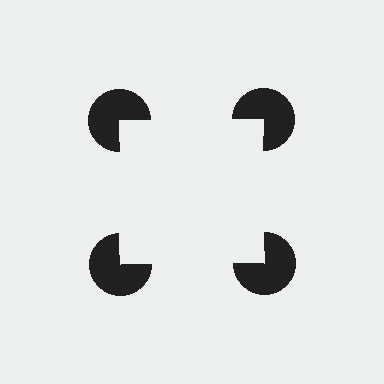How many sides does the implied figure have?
4 sides.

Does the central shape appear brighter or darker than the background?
It typically appears slightly brighter than the background, even though no actual brightness change is drawn.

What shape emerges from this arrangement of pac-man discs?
An illusory square — its edges are inferred from the aligned wedge cuts in the pac-man discs, not physically drawn.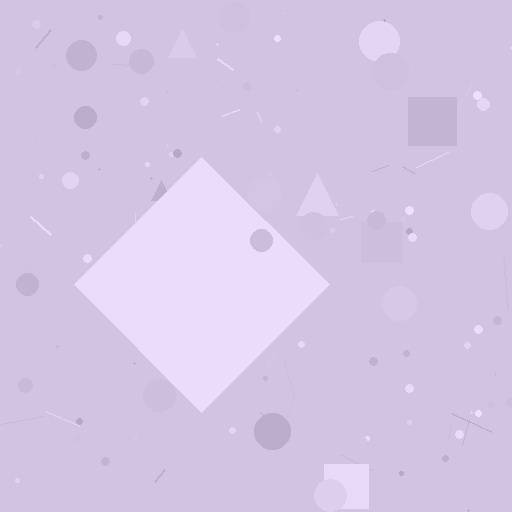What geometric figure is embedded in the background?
A diamond is embedded in the background.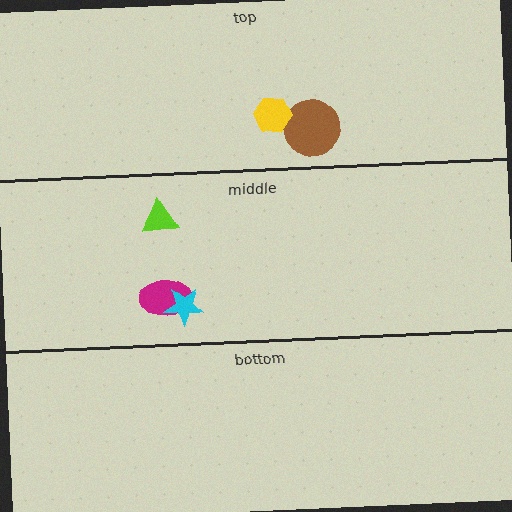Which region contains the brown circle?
The top region.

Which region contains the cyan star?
The middle region.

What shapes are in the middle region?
The magenta ellipse, the cyan star, the lime triangle.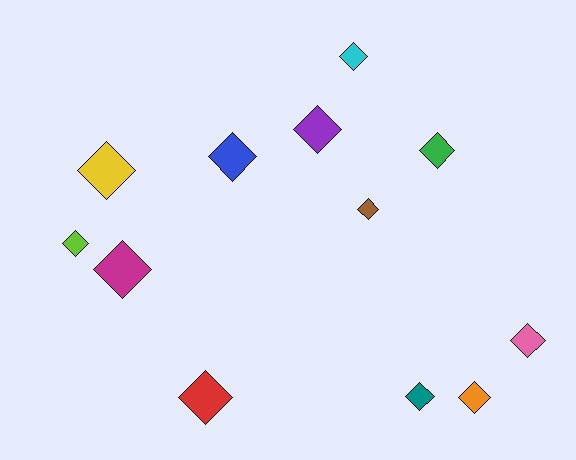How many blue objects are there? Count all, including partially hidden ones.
There is 1 blue object.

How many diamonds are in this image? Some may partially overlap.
There are 12 diamonds.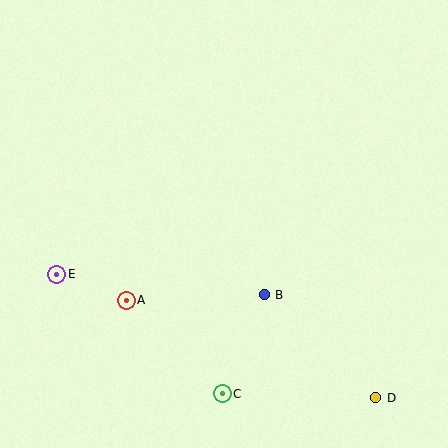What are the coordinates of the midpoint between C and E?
The midpoint between C and E is at (139, 334).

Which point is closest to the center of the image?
Point B at (264, 295) is closest to the center.